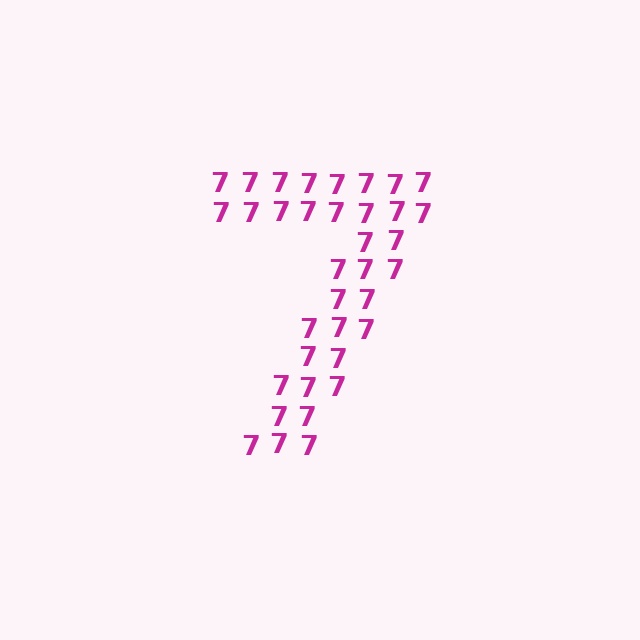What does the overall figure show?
The overall figure shows the digit 7.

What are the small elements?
The small elements are digit 7's.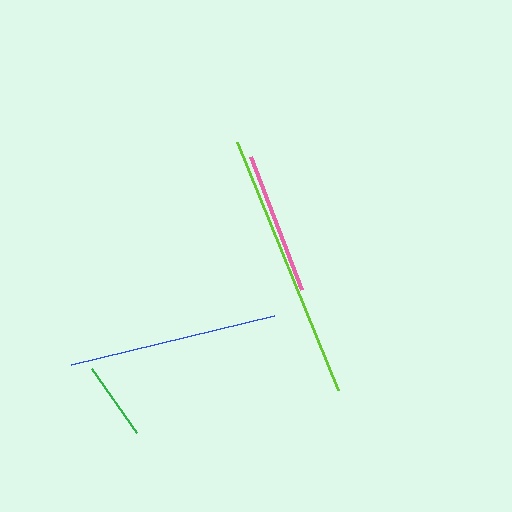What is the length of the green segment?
The green segment is approximately 78 pixels long.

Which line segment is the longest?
The lime line is the longest at approximately 268 pixels.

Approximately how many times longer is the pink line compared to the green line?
The pink line is approximately 1.8 times the length of the green line.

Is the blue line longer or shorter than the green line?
The blue line is longer than the green line.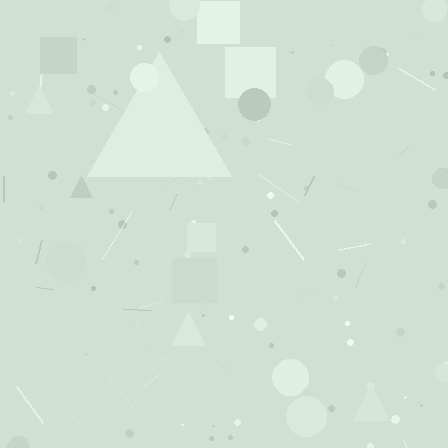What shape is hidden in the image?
A triangle is hidden in the image.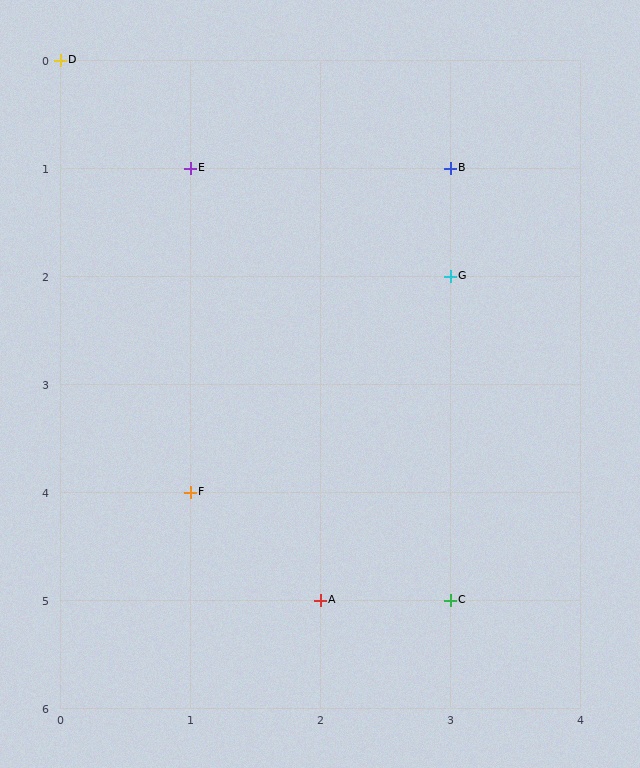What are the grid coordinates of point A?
Point A is at grid coordinates (2, 5).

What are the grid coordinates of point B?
Point B is at grid coordinates (3, 1).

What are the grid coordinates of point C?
Point C is at grid coordinates (3, 5).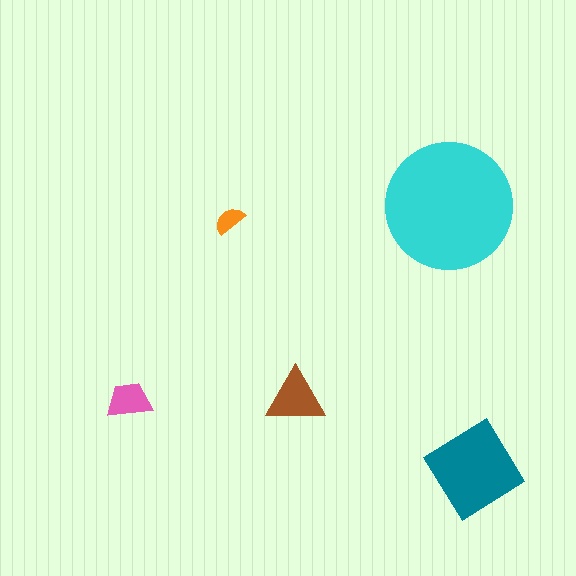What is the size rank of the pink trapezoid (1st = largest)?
4th.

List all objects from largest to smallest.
The cyan circle, the teal diamond, the brown triangle, the pink trapezoid, the orange semicircle.